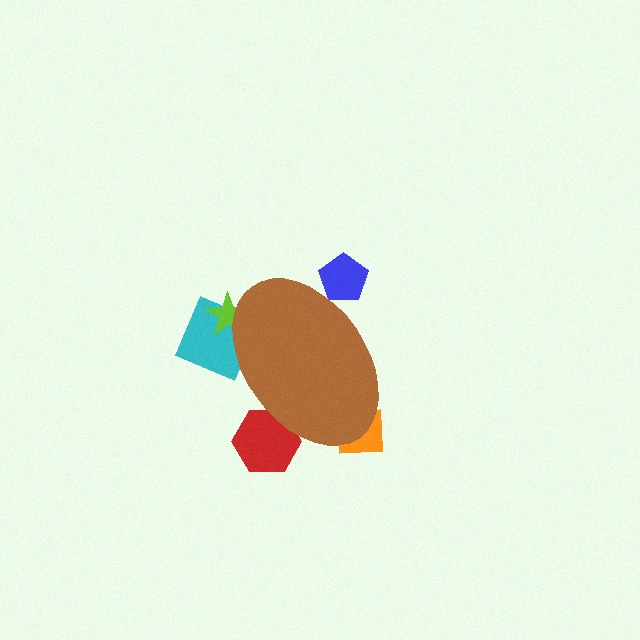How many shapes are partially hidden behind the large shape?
5 shapes are partially hidden.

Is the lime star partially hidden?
Yes, the lime star is partially hidden behind the brown ellipse.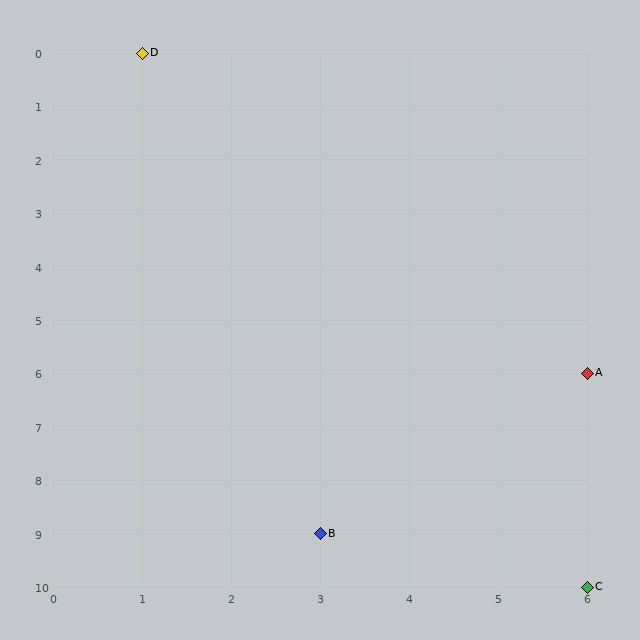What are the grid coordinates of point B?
Point B is at grid coordinates (3, 9).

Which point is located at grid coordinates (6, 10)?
Point C is at (6, 10).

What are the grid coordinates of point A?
Point A is at grid coordinates (6, 6).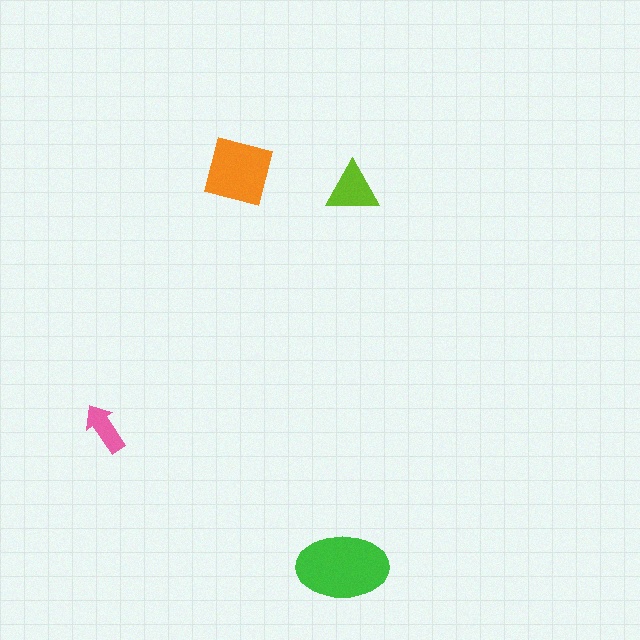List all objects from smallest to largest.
The pink arrow, the lime triangle, the orange square, the green ellipse.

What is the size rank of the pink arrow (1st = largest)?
4th.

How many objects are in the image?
There are 4 objects in the image.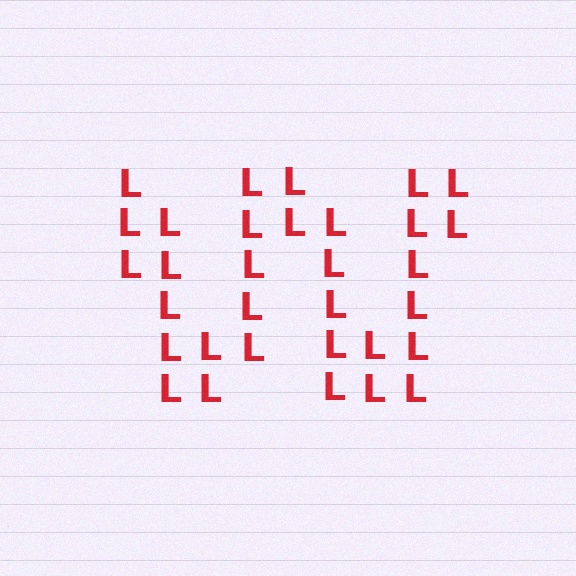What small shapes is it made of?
It is made of small letter L's.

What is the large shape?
The large shape is the letter W.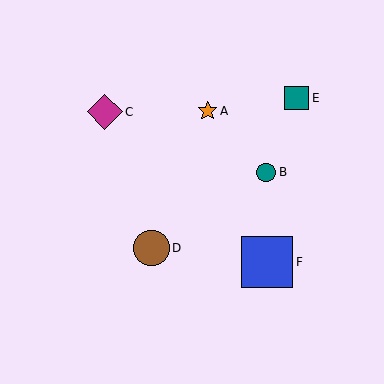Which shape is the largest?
The blue square (labeled F) is the largest.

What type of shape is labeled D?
Shape D is a brown circle.